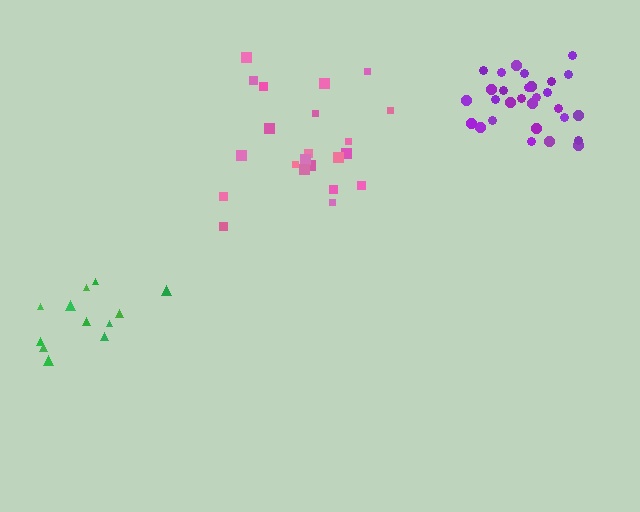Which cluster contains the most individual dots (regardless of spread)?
Purple (29).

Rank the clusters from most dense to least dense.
purple, green, pink.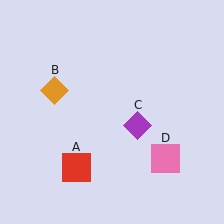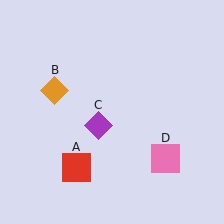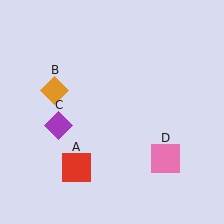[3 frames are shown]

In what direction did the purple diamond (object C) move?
The purple diamond (object C) moved left.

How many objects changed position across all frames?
1 object changed position: purple diamond (object C).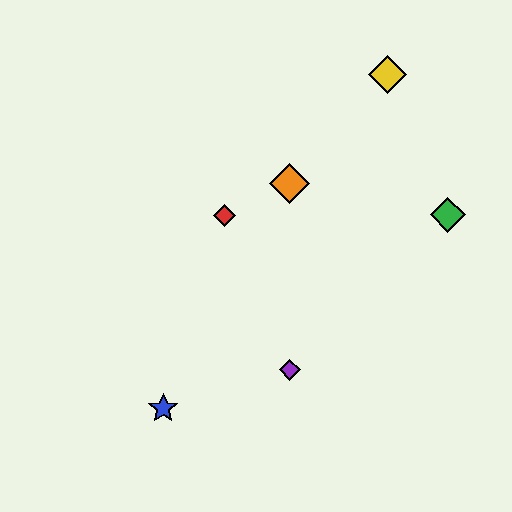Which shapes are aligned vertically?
The purple diamond, the orange diamond are aligned vertically.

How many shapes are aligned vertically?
2 shapes (the purple diamond, the orange diamond) are aligned vertically.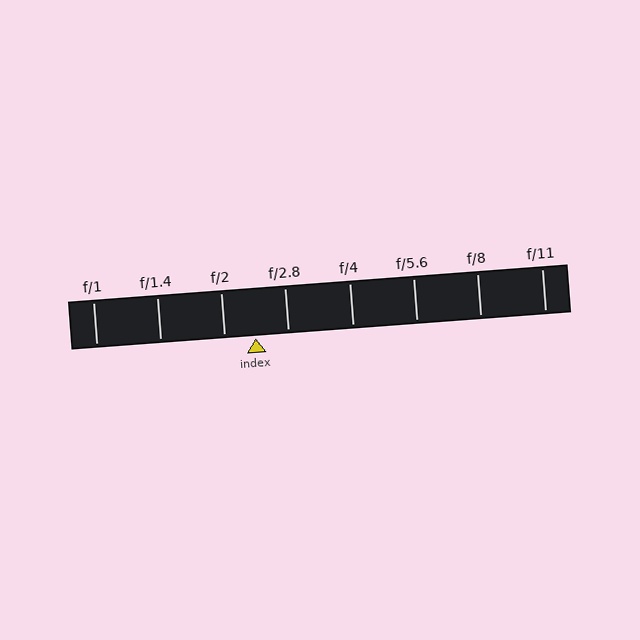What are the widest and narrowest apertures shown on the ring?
The widest aperture shown is f/1 and the narrowest is f/11.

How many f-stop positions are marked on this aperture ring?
There are 8 f-stop positions marked.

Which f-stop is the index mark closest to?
The index mark is closest to f/2.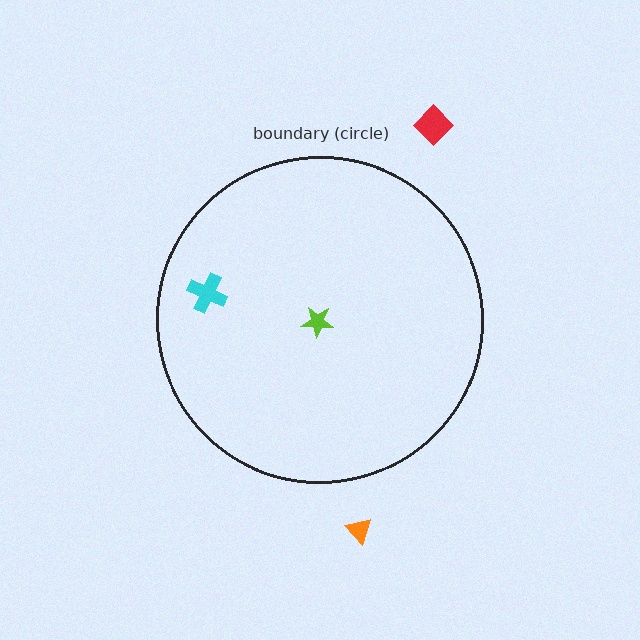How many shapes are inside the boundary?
2 inside, 2 outside.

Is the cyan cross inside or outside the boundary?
Inside.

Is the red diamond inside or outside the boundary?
Outside.